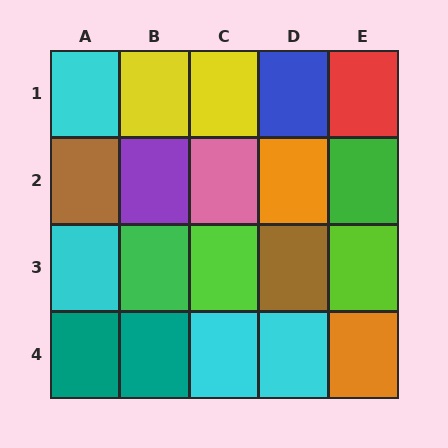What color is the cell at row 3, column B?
Green.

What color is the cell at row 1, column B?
Yellow.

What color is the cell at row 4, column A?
Teal.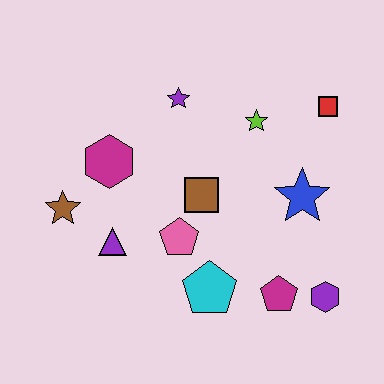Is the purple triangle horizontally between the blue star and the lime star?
No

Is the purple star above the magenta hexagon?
Yes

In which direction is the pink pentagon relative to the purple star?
The pink pentagon is below the purple star.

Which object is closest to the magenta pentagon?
The purple hexagon is closest to the magenta pentagon.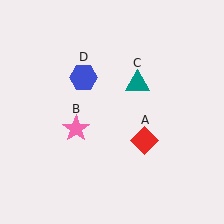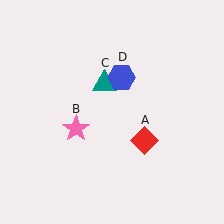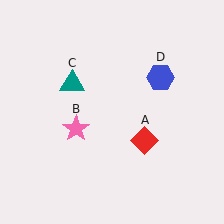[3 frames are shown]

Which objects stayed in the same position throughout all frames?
Red diamond (object A) and pink star (object B) remained stationary.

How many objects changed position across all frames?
2 objects changed position: teal triangle (object C), blue hexagon (object D).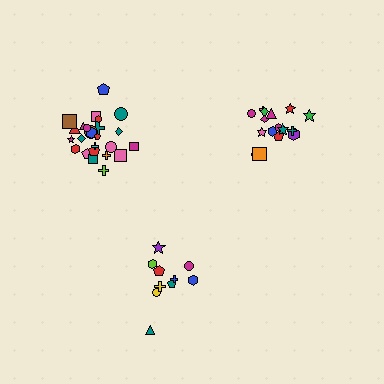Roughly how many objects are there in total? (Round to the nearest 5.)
Roughly 55 objects in total.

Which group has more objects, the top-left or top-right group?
The top-left group.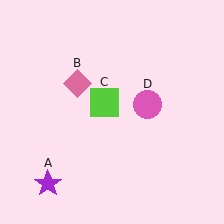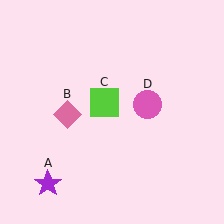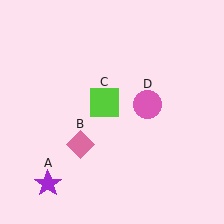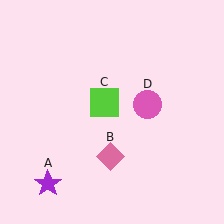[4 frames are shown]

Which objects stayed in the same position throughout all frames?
Purple star (object A) and lime square (object C) and pink circle (object D) remained stationary.